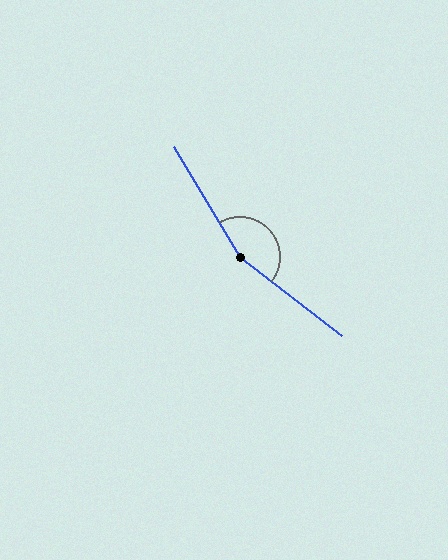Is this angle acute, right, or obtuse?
It is obtuse.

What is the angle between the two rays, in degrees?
Approximately 159 degrees.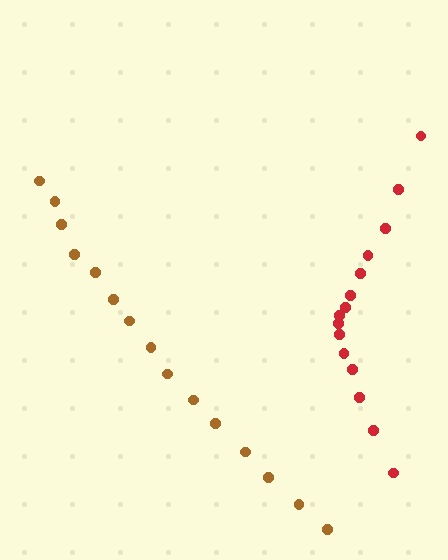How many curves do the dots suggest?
There are 2 distinct paths.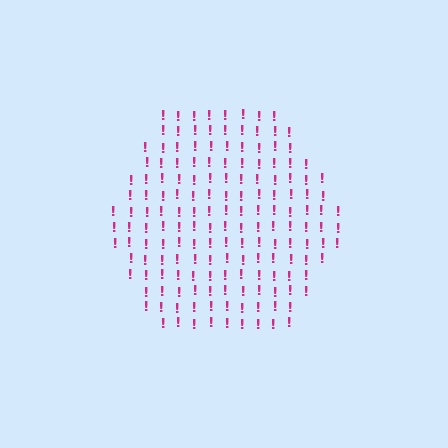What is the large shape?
The large shape is a hexagon.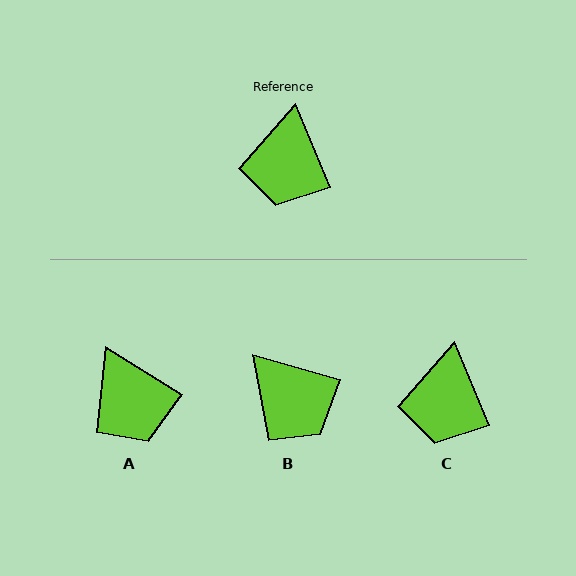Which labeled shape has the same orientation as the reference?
C.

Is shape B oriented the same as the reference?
No, it is off by about 52 degrees.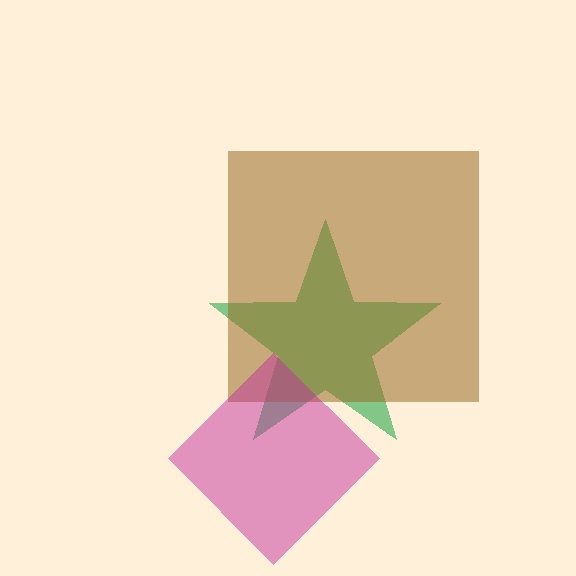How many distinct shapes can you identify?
There are 3 distinct shapes: a green star, a brown square, a magenta diamond.